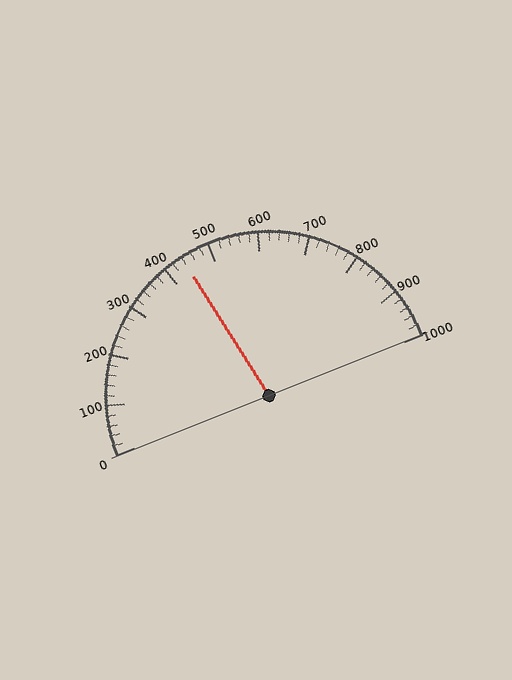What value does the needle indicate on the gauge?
The needle indicates approximately 440.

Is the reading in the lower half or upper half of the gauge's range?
The reading is in the lower half of the range (0 to 1000).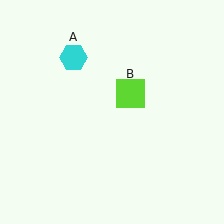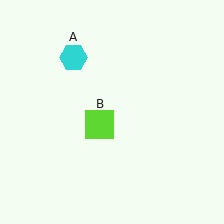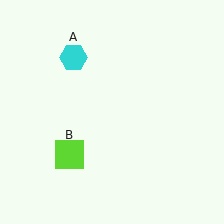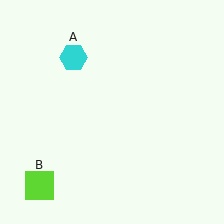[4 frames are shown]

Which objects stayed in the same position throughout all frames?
Cyan hexagon (object A) remained stationary.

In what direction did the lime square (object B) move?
The lime square (object B) moved down and to the left.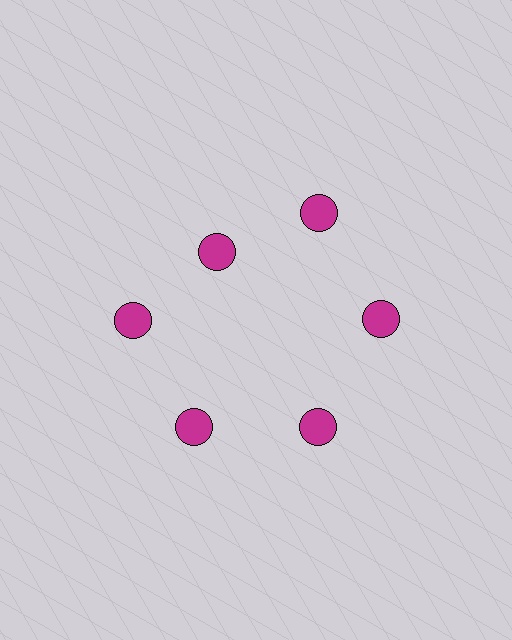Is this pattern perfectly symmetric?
No. The 6 magenta circles are arranged in a ring, but one element near the 11 o'clock position is pulled inward toward the center, breaking the 6-fold rotational symmetry.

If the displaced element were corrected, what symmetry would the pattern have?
It would have 6-fold rotational symmetry — the pattern would map onto itself every 60 degrees.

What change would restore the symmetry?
The symmetry would be restored by moving it outward, back onto the ring so that all 6 circles sit at equal angles and equal distance from the center.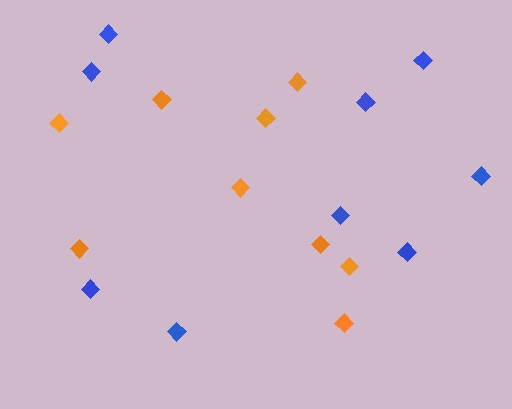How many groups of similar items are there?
There are 2 groups: one group of blue diamonds (9) and one group of orange diamonds (9).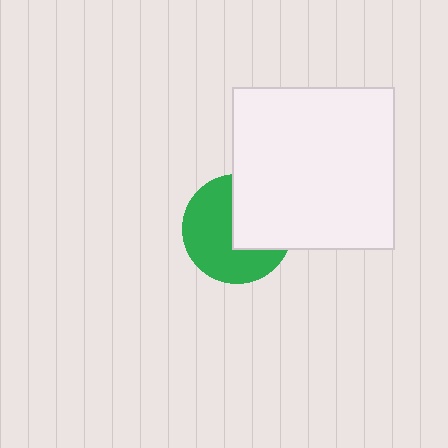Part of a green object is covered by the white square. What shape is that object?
It is a circle.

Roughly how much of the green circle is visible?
About half of it is visible (roughly 59%).